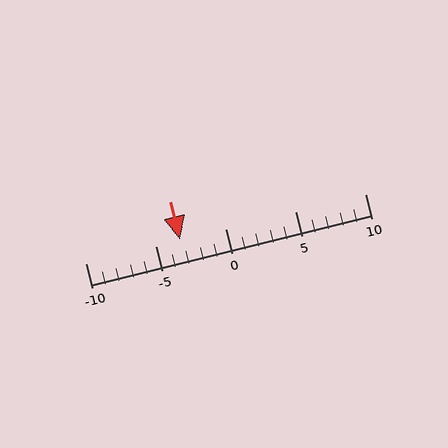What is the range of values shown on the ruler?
The ruler shows values from -10 to 10.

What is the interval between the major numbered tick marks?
The major tick marks are spaced 5 units apart.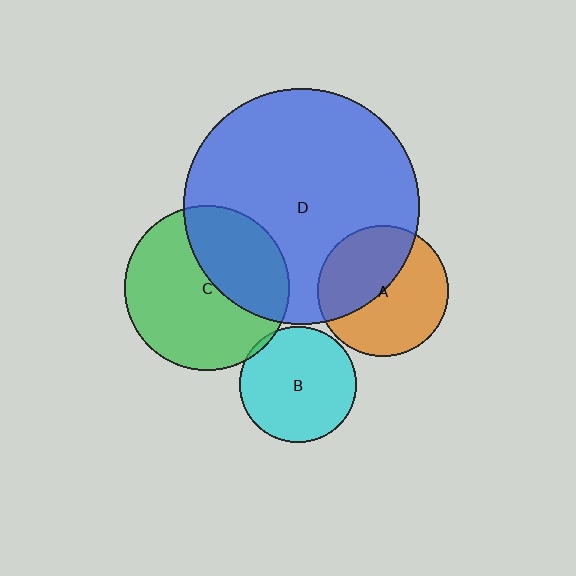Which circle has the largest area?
Circle D (blue).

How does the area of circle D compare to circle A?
Approximately 3.2 times.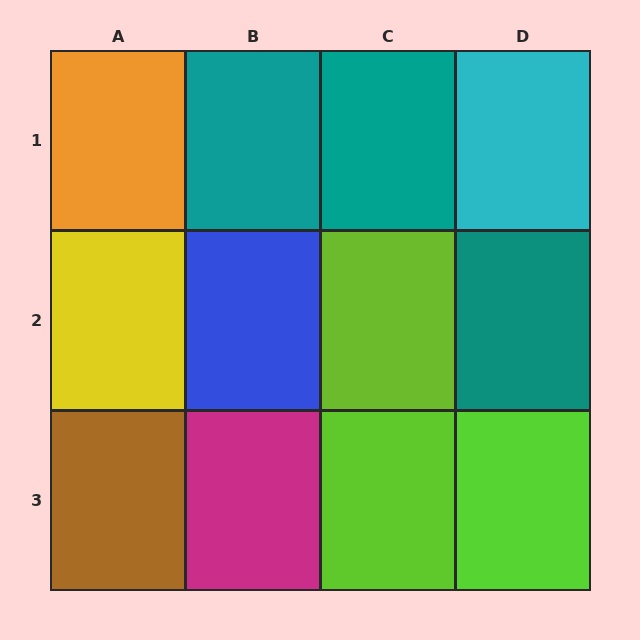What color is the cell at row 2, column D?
Teal.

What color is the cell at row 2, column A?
Yellow.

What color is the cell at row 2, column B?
Blue.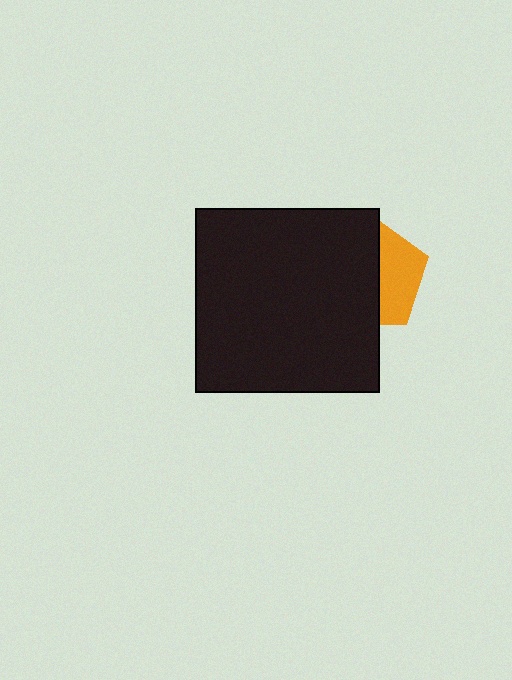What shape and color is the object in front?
The object in front is a black square.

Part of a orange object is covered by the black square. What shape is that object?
It is a pentagon.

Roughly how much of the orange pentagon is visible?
A small part of it is visible (roughly 39%).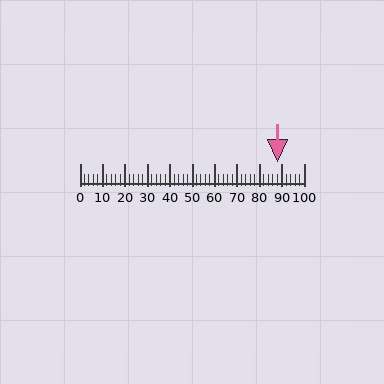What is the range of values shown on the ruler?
The ruler shows values from 0 to 100.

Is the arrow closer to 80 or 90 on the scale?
The arrow is closer to 90.